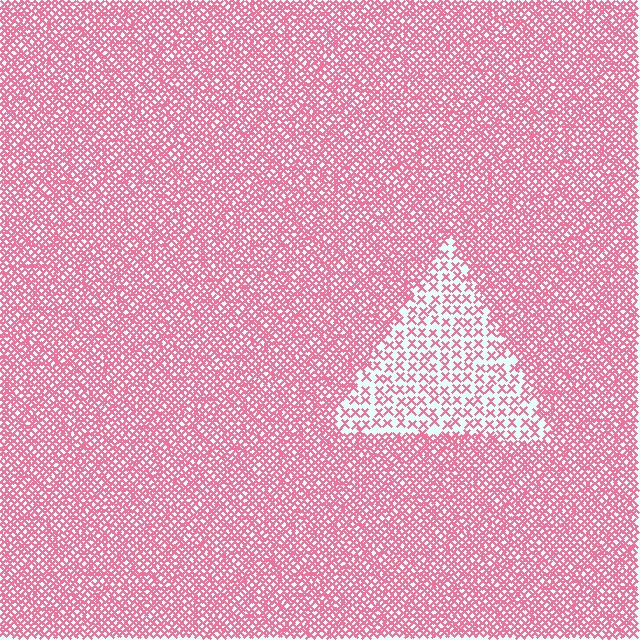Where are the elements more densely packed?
The elements are more densely packed outside the triangle boundary.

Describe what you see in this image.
The image contains small pink elements arranged at two different densities. A triangle-shaped region is visible where the elements are less densely packed than the surrounding area.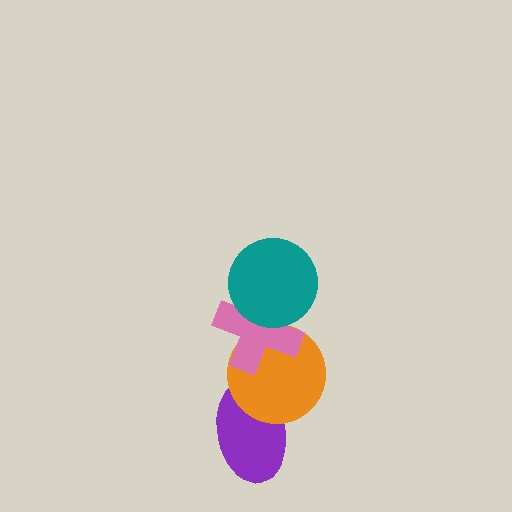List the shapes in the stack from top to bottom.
From top to bottom: the teal circle, the pink cross, the orange circle, the purple ellipse.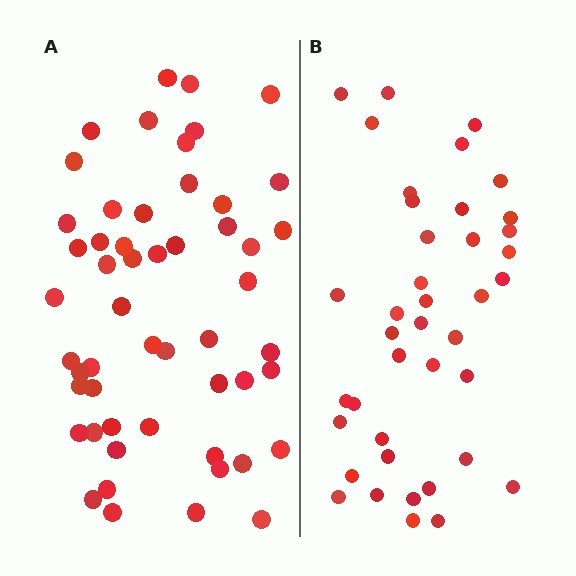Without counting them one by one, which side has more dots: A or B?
Region A (the left region) has more dots.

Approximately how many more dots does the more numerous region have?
Region A has approximately 15 more dots than region B.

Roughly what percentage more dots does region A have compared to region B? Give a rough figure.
About 30% more.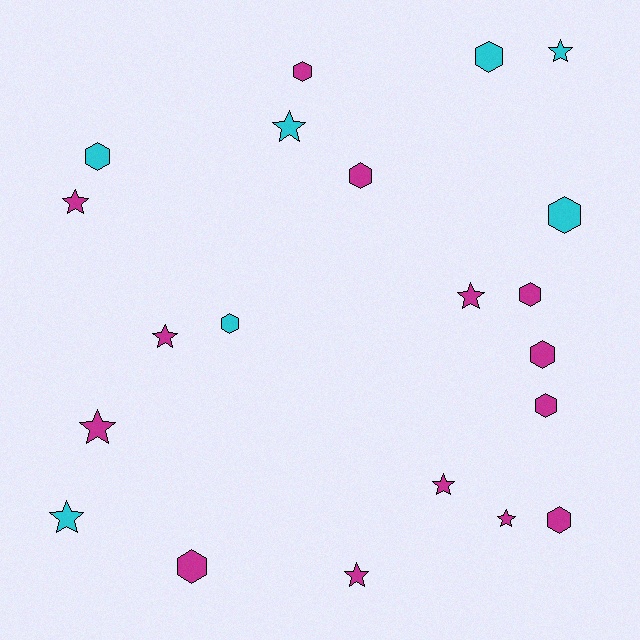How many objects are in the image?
There are 21 objects.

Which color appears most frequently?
Magenta, with 14 objects.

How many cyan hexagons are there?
There are 4 cyan hexagons.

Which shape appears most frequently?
Hexagon, with 11 objects.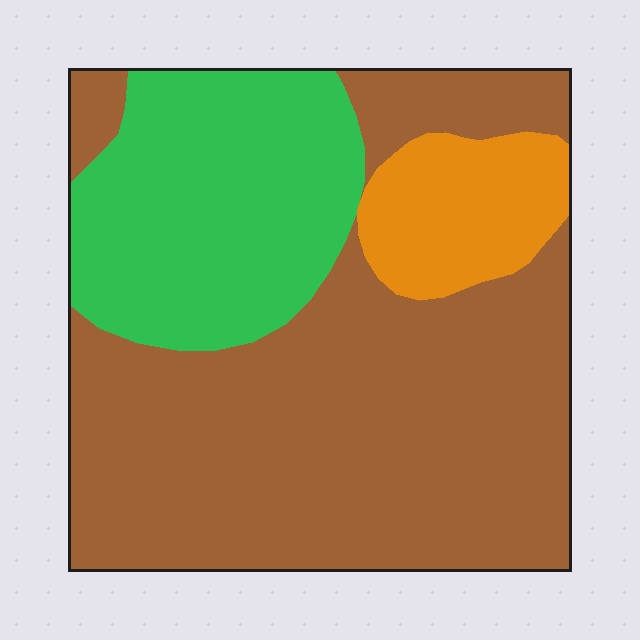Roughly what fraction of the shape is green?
Green takes up about one quarter (1/4) of the shape.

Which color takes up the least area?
Orange, at roughly 10%.